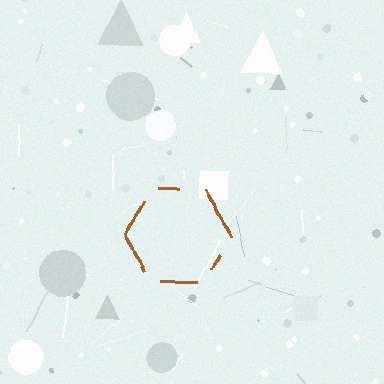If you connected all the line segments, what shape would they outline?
They would outline a hexagon.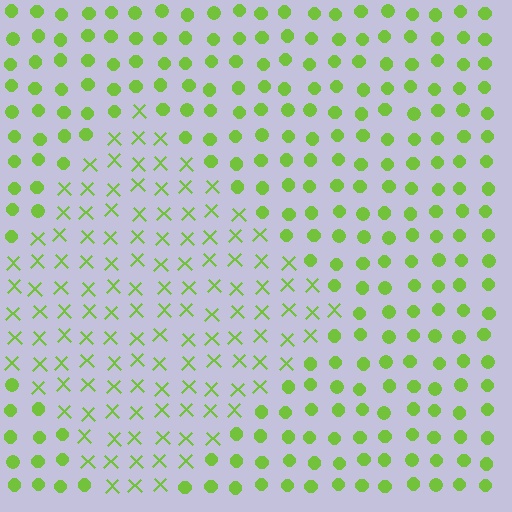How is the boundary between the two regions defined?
The boundary is defined by a change in element shape: X marks inside vs. circles outside. All elements share the same color and spacing.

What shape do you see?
I see a diamond.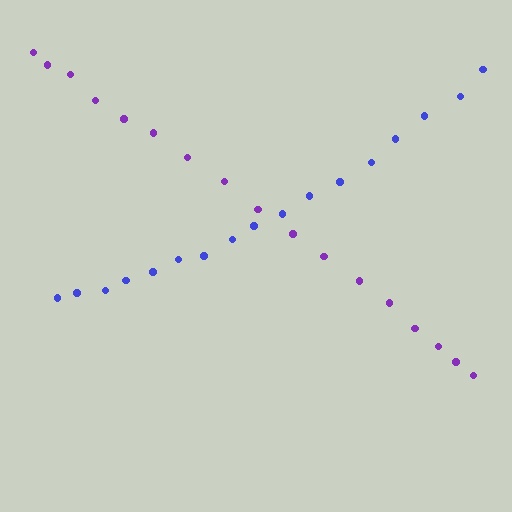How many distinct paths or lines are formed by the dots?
There are 2 distinct paths.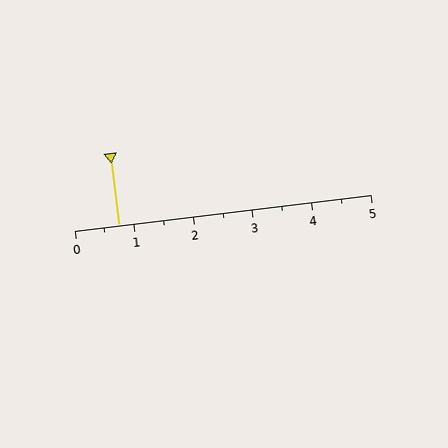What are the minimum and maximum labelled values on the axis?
The axis runs from 0 to 5.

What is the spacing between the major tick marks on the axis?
The major ticks are spaced 1 apart.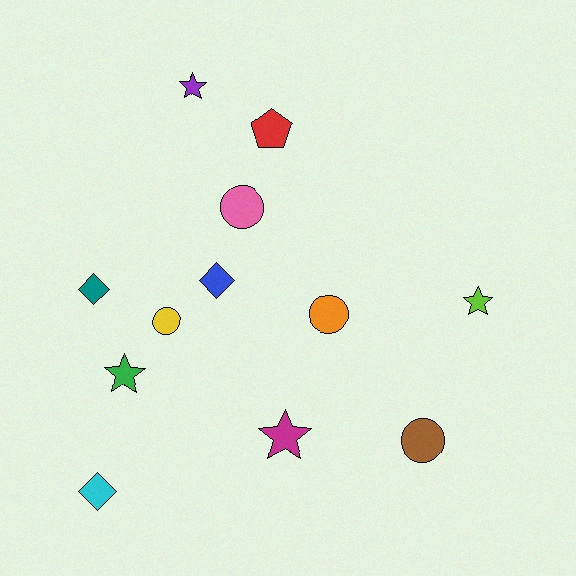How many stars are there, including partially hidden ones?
There are 4 stars.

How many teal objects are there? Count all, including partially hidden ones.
There is 1 teal object.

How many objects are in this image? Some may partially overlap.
There are 12 objects.